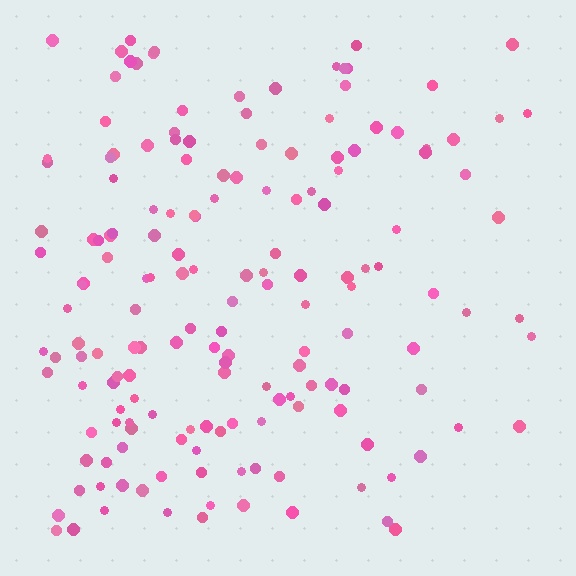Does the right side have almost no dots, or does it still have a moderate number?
Still a moderate number, just noticeably fewer than the left.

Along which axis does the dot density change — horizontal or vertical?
Horizontal.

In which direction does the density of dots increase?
From right to left, with the left side densest.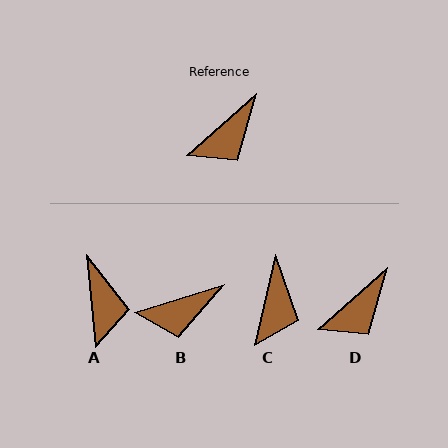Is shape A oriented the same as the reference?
No, it is off by about 54 degrees.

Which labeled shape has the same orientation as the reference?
D.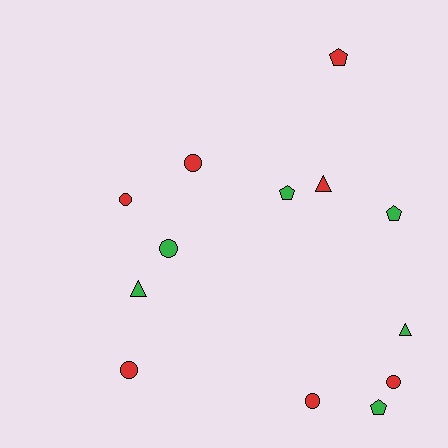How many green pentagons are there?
There are 3 green pentagons.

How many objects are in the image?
There are 13 objects.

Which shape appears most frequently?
Circle, with 6 objects.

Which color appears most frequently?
Red, with 7 objects.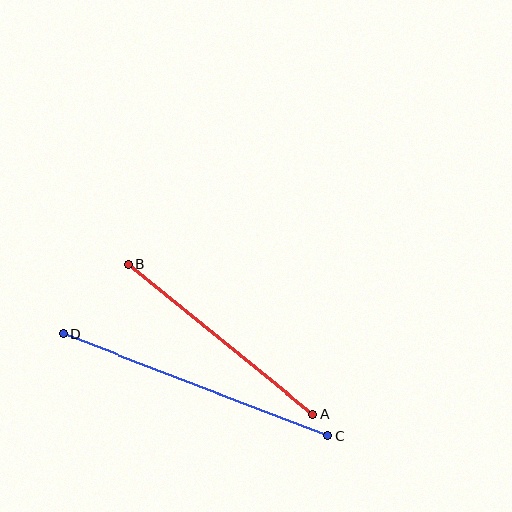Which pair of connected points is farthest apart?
Points C and D are farthest apart.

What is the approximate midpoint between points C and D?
The midpoint is at approximately (196, 385) pixels.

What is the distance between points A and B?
The distance is approximately 239 pixels.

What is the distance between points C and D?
The distance is approximately 284 pixels.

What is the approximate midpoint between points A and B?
The midpoint is at approximately (221, 339) pixels.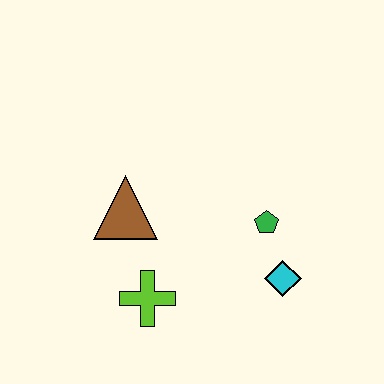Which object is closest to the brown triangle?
The lime cross is closest to the brown triangle.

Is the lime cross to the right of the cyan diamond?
No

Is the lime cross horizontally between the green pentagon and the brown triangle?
Yes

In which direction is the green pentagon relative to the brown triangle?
The green pentagon is to the right of the brown triangle.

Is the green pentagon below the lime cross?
No